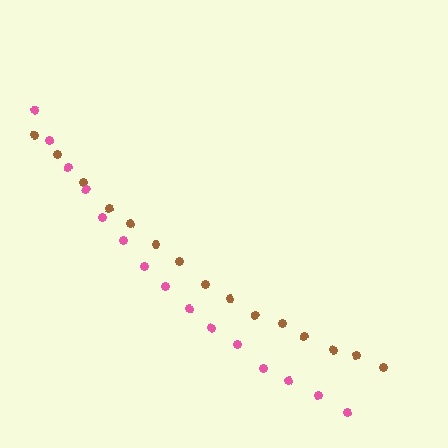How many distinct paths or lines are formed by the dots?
There are 2 distinct paths.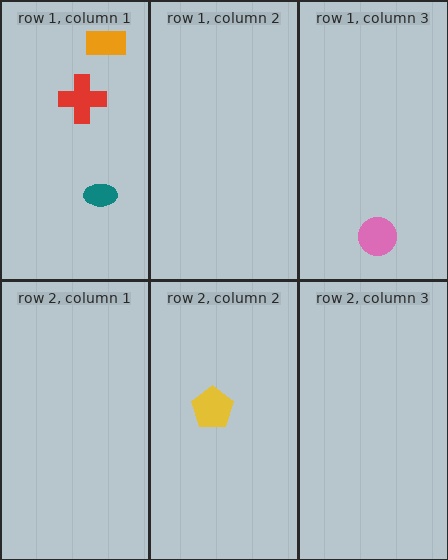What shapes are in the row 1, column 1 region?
The orange rectangle, the red cross, the teal ellipse.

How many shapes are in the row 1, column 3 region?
1.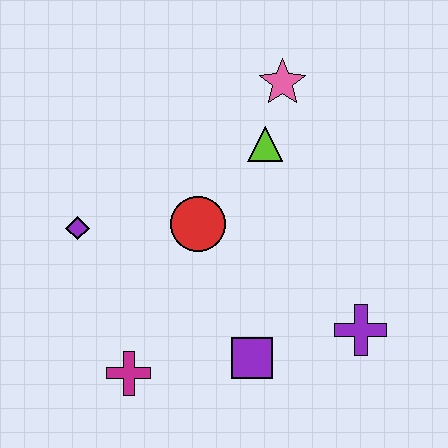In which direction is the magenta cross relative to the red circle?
The magenta cross is below the red circle.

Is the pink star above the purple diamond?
Yes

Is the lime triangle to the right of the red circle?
Yes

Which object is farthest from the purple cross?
The purple diamond is farthest from the purple cross.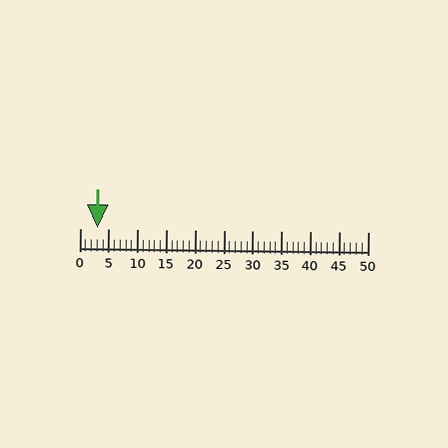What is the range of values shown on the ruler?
The ruler shows values from 0 to 50.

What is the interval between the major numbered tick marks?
The major tick marks are spaced 5 units apart.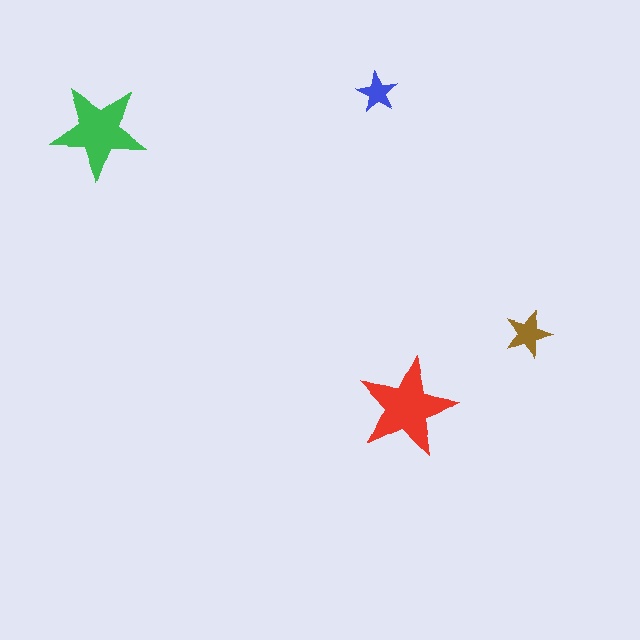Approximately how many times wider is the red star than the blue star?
About 2.5 times wider.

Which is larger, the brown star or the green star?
The green one.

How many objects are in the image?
There are 4 objects in the image.